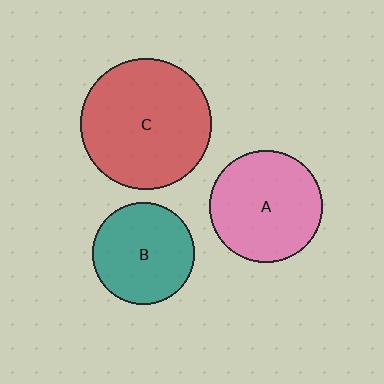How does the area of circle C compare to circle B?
Approximately 1.7 times.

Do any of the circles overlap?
No, none of the circles overlap.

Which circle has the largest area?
Circle C (red).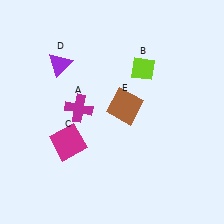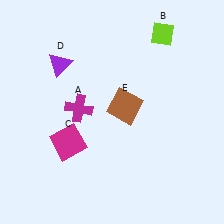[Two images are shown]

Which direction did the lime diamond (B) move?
The lime diamond (B) moved up.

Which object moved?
The lime diamond (B) moved up.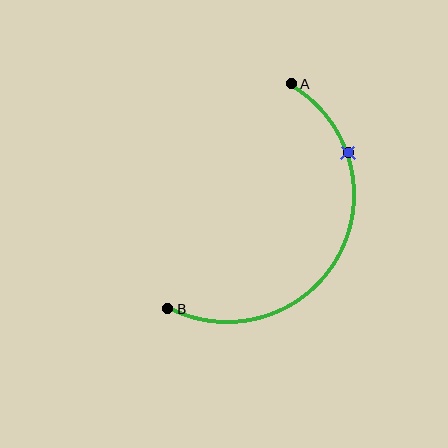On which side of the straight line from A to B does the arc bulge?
The arc bulges to the right of the straight line connecting A and B.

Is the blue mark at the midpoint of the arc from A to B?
No. The blue mark lies on the arc but is closer to endpoint A. The arc midpoint would be at the point on the curve equidistant along the arc from both A and B.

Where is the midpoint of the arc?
The arc midpoint is the point on the curve farthest from the straight line joining A and B. It sits to the right of that line.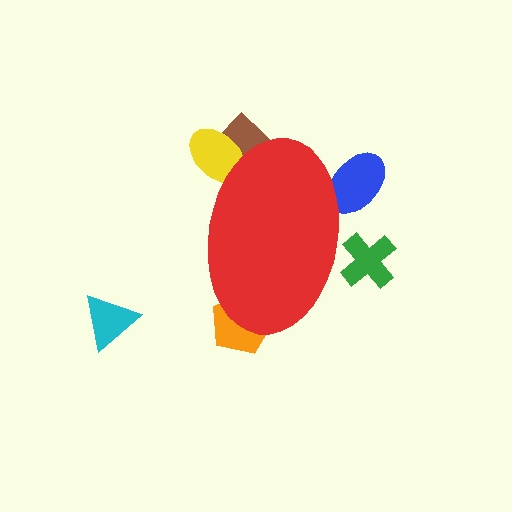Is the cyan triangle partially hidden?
No, the cyan triangle is fully visible.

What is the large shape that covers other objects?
A red ellipse.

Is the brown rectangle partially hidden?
Yes, the brown rectangle is partially hidden behind the red ellipse.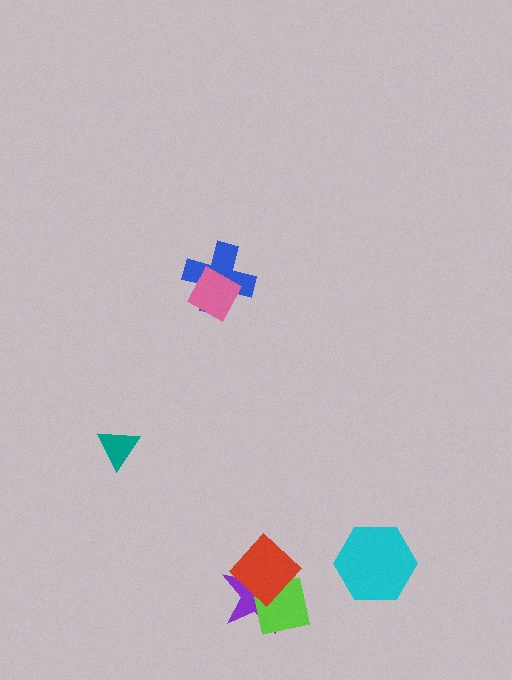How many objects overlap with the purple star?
2 objects overlap with the purple star.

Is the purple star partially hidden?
Yes, it is partially covered by another shape.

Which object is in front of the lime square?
The red diamond is in front of the lime square.